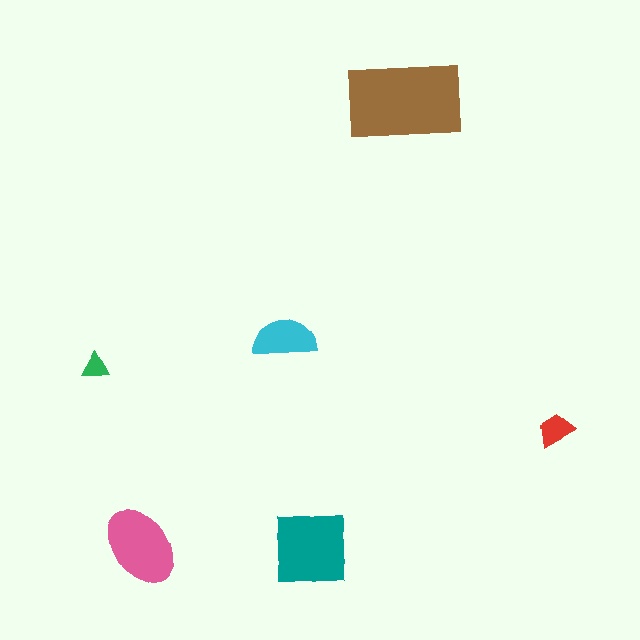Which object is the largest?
The brown rectangle.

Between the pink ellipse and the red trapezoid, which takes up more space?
The pink ellipse.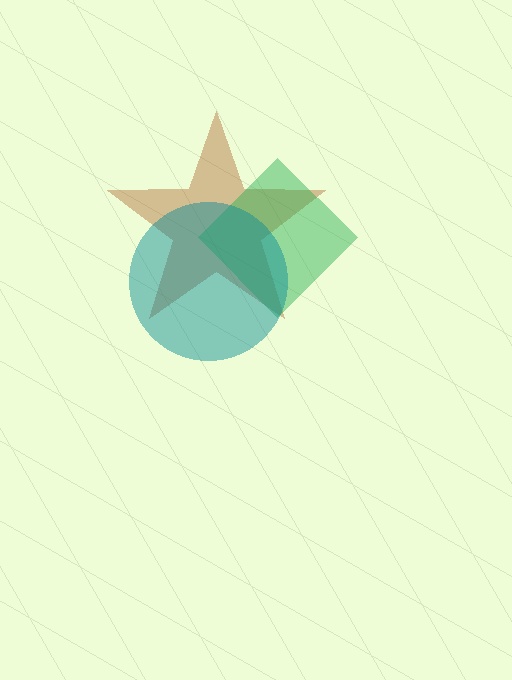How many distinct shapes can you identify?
There are 3 distinct shapes: a brown star, a green diamond, a teal circle.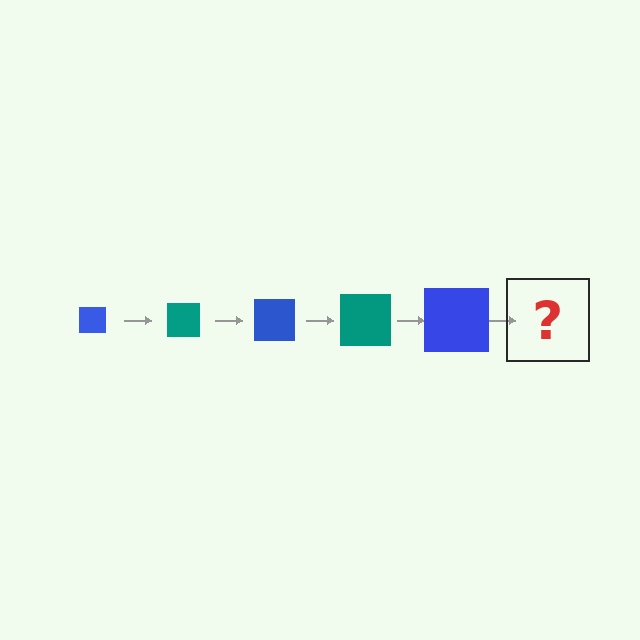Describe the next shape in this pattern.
It should be a teal square, larger than the previous one.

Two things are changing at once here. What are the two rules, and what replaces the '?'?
The two rules are that the square grows larger each step and the color cycles through blue and teal. The '?' should be a teal square, larger than the previous one.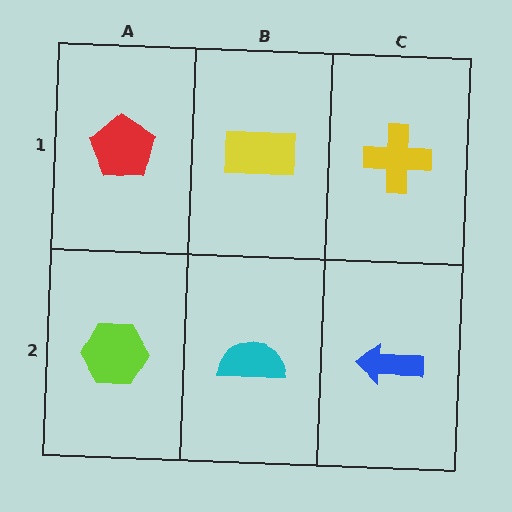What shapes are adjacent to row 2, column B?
A yellow rectangle (row 1, column B), a lime hexagon (row 2, column A), a blue arrow (row 2, column C).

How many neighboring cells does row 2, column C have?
2.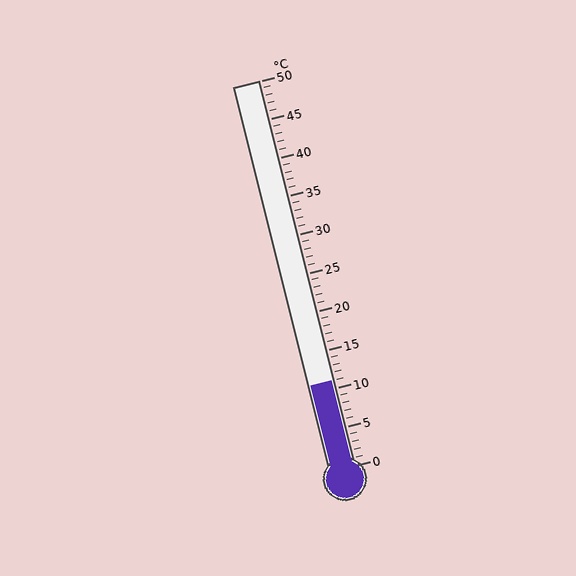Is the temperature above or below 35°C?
The temperature is below 35°C.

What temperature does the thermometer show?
The thermometer shows approximately 11°C.